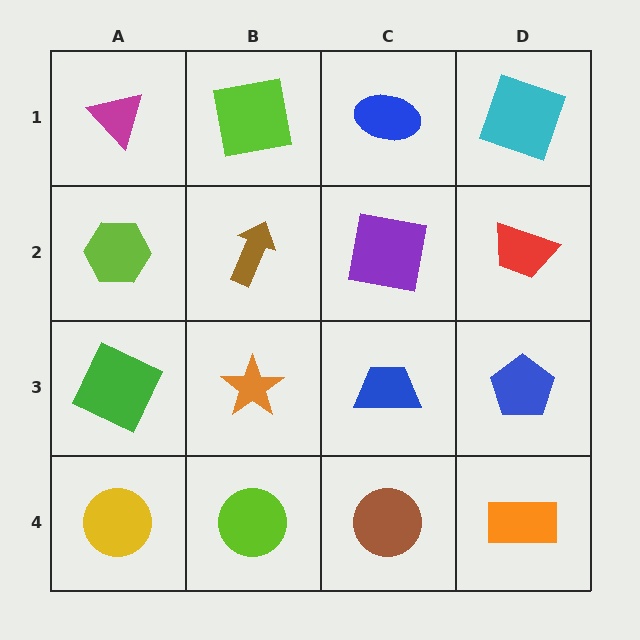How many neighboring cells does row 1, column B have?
3.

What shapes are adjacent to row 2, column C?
A blue ellipse (row 1, column C), a blue trapezoid (row 3, column C), a brown arrow (row 2, column B), a red trapezoid (row 2, column D).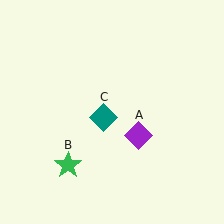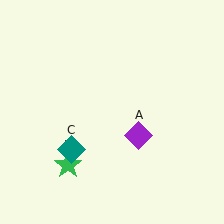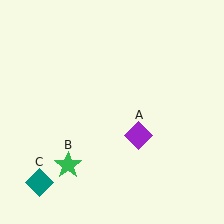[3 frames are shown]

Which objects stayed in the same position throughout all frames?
Purple diamond (object A) and green star (object B) remained stationary.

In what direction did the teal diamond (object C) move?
The teal diamond (object C) moved down and to the left.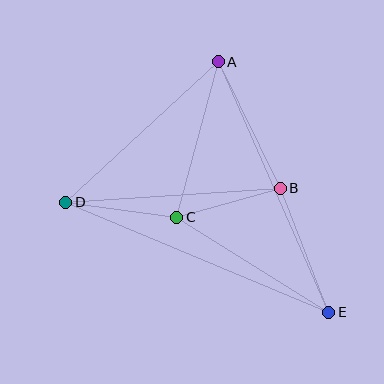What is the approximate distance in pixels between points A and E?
The distance between A and E is approximately 274 pixels.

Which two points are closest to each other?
Points B and C are closest to each other.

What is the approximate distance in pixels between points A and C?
The distance between A and C is approximately 161 pixels.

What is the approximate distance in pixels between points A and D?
The distance between A and D is approximately 208 pixels.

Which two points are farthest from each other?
Points D and E are farthest from each other.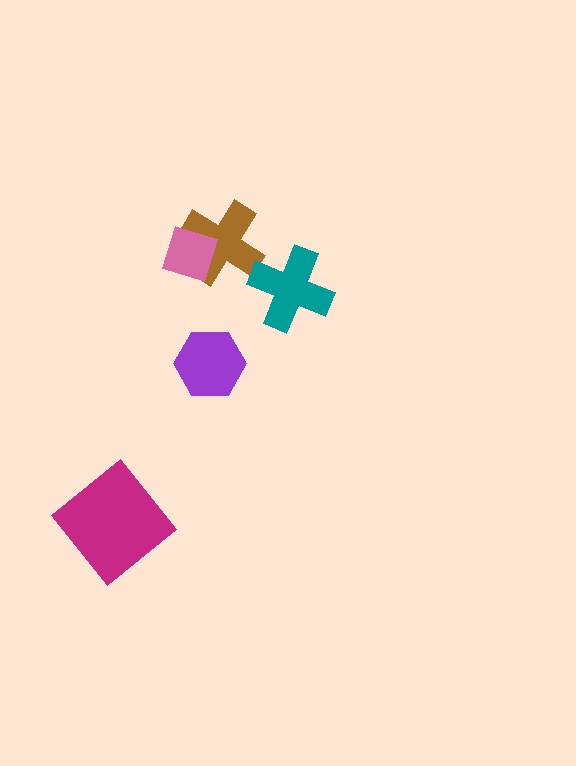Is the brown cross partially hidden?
Yes, it is partially covered by another shape.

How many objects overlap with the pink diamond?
1 object overlaps with the pink diamond.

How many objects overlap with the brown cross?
1 object overlaps with the brown cross.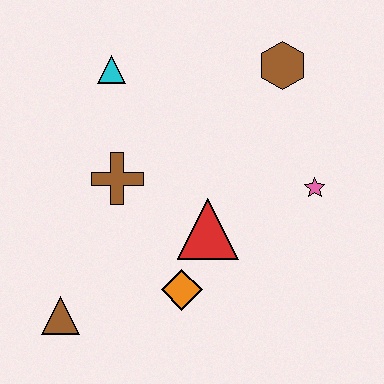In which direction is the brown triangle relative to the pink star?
The brown triangle is to the left of the pink star.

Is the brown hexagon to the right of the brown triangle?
Yes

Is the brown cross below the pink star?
No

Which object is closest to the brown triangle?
The orange diamond is closest to the brown triangle.